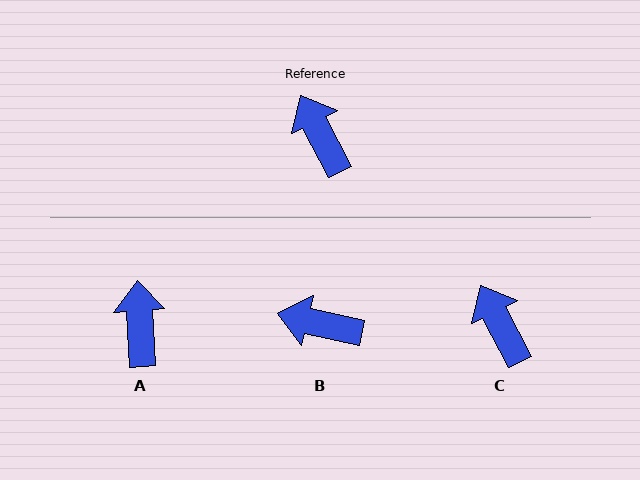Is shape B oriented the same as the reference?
No, it is off by about 50 degrees.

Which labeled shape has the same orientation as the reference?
C.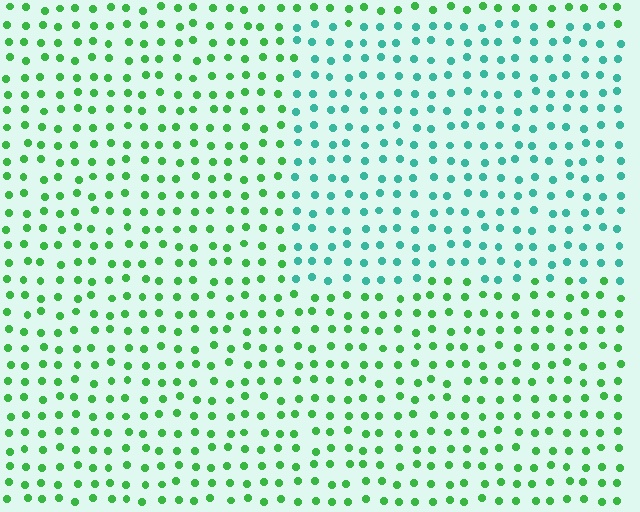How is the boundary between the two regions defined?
The boundary is defined purely by a slight shift in hue (about 45 degrees). Spacing, size, and orientation are identical on both sides.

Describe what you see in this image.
The image is filled with small green elements in a uniform arrangement. A rectangle-shaped region is visible where the elements are tinted to a slightly different hue, forming a subtle color boundary.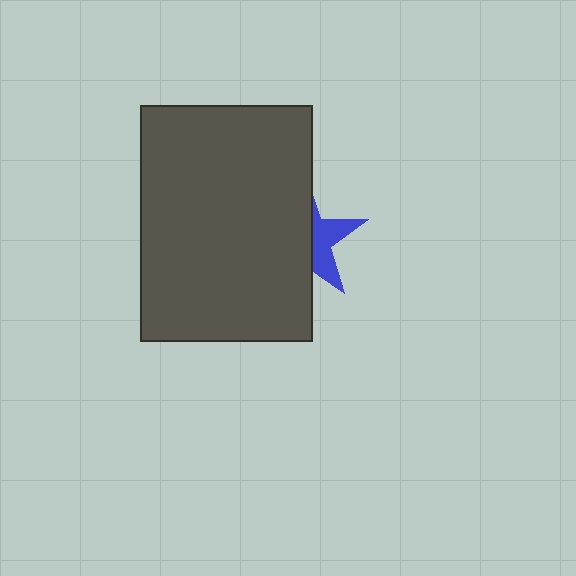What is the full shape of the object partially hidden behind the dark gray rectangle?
The partially hidden object is a blue star.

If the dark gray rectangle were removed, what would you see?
You would see the complete blue star.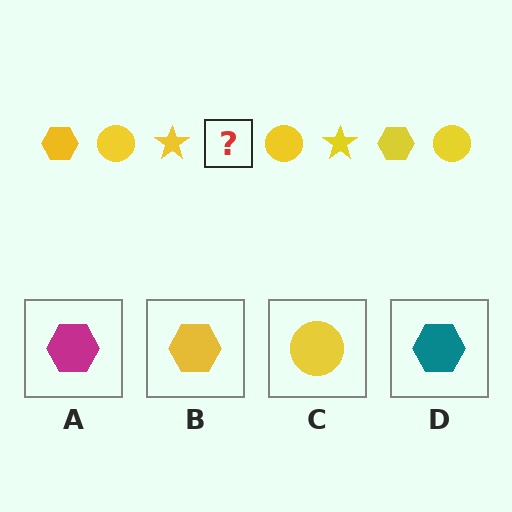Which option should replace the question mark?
Option B.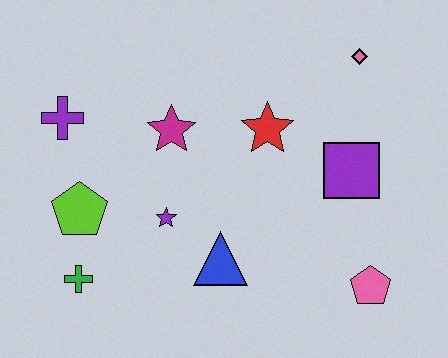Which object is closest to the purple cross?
The lime pentagon is closest to the purple cross.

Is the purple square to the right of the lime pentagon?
Yes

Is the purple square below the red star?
Yes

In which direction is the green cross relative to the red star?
The green cross is to the left of the red star.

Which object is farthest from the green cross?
The pink diamond is farthest from the green cross.